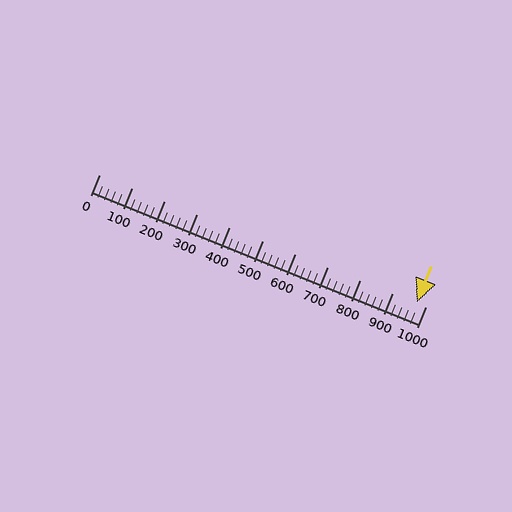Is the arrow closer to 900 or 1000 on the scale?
The arrow is closer to 1000.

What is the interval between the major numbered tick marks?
The major tick marks are spaced 100 units apart.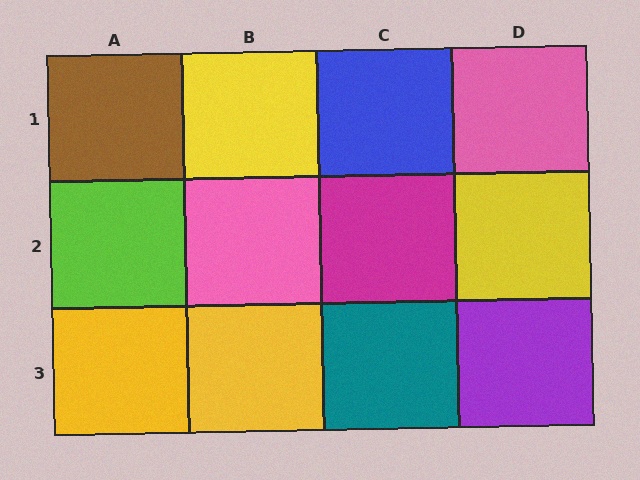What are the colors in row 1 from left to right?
Brown, yellow, blue, pink.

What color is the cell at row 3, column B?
Yellow.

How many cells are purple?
1 cell is purple.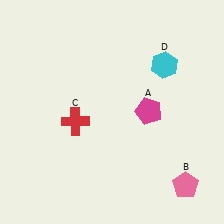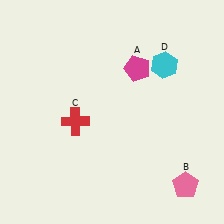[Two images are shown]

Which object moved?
The magenta pentagon (A) moved up.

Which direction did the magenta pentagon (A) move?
The magenta pentagon (A) moved up.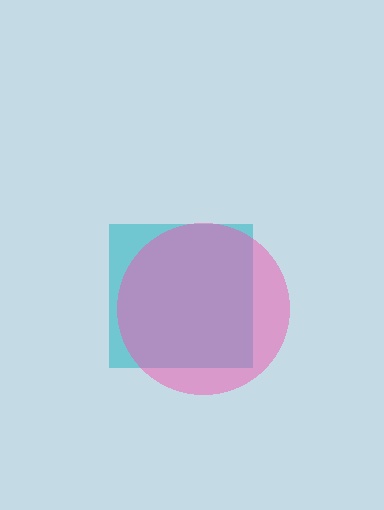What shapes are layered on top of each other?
The layered shapes are: a cyan square, a pink circle.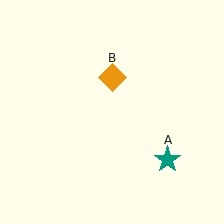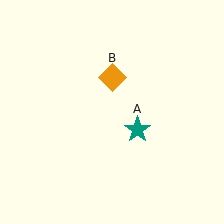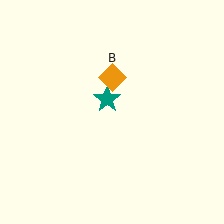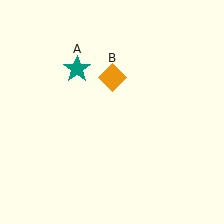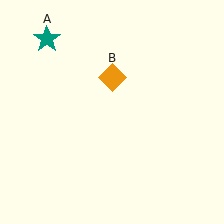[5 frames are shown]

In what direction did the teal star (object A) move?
The teal star (object A) moved up and to the left.